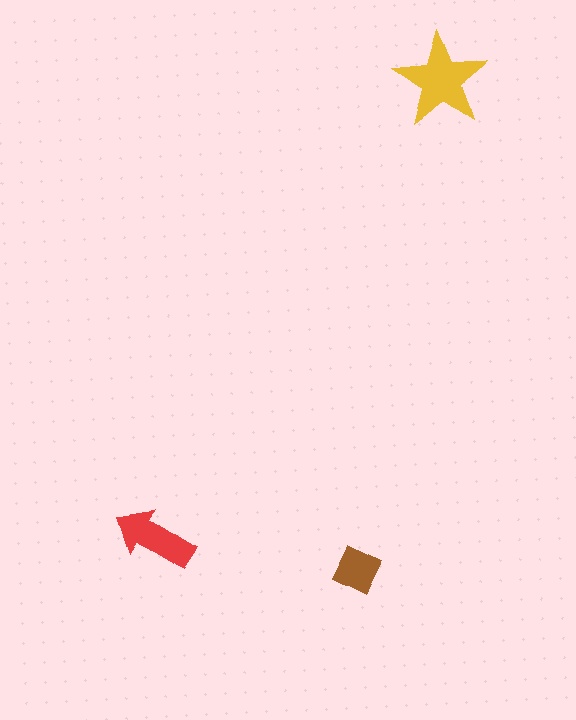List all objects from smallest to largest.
The brown diamond, the red arrow, the yellow star.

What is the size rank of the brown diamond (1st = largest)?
3rd.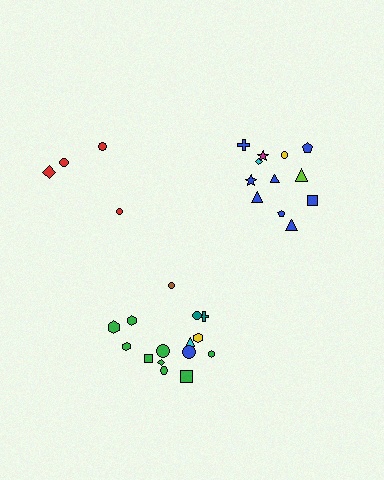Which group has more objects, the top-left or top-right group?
The top-right group.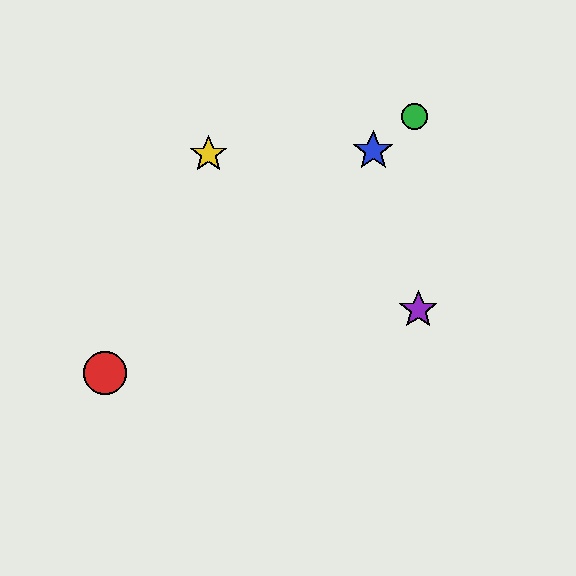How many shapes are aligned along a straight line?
3 shapes (the red circle, the blue star, the green circle) are aligned along a straight line.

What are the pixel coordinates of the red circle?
The red circle is at (105, 373).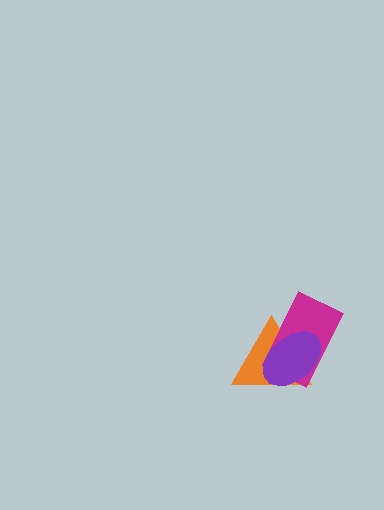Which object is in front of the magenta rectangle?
The purple ellipse is in front of the magenta rectangle.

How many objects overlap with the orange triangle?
2 objects overlap with the orange triangle.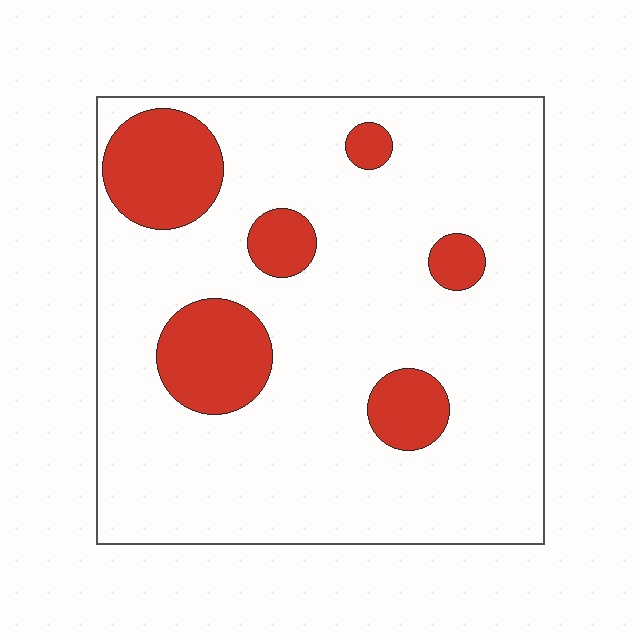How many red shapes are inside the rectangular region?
6.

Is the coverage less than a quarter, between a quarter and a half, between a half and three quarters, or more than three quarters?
Less than a quarter.